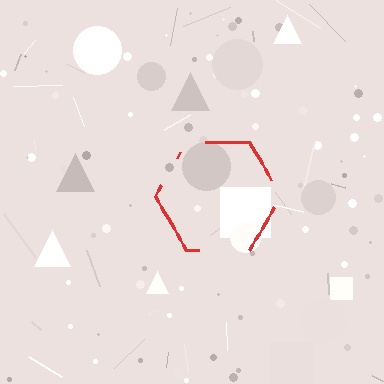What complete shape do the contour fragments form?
The contour fragments form a hexagon.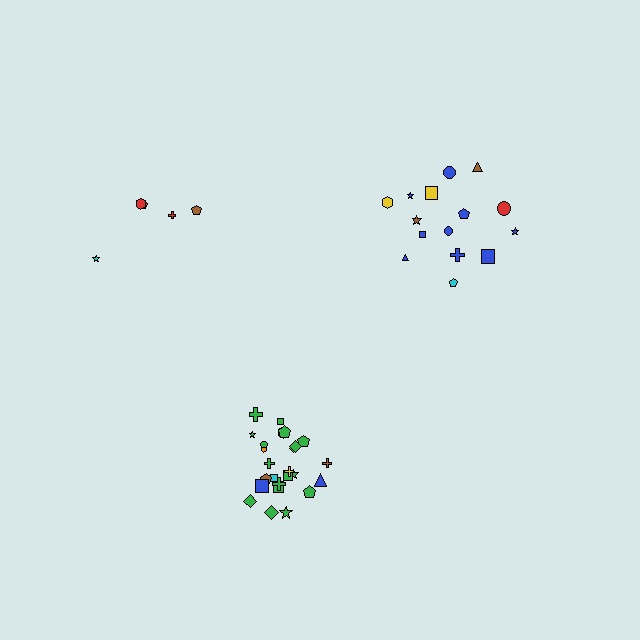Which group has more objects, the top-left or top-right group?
The top-right group.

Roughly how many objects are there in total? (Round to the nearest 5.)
Roughly 45 objects in total.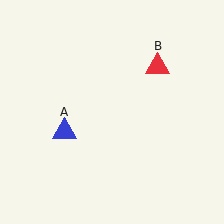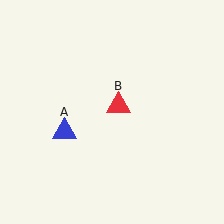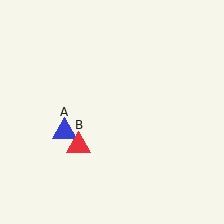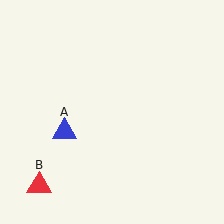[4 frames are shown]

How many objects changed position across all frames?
1 object changed position: red triangle (object B).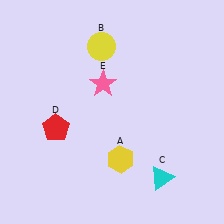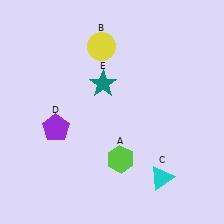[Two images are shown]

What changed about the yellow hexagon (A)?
In Image 1, A is yellow. In Image 2, it changed to lime.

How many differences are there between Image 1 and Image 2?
There are 3 differences between the two images.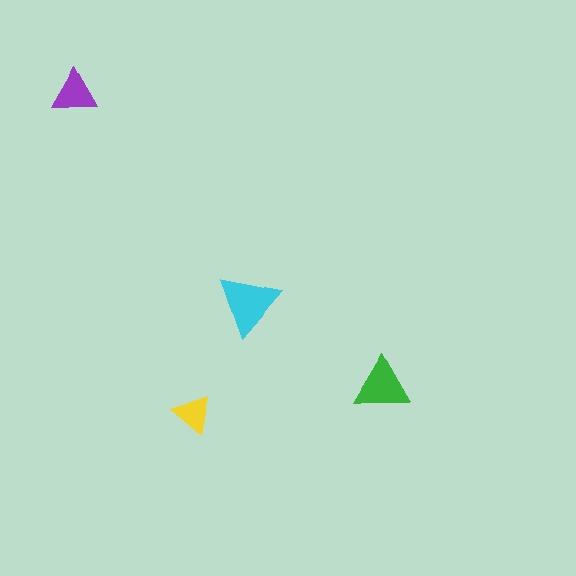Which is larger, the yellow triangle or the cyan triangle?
The cyan one.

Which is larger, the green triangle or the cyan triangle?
The cyan one.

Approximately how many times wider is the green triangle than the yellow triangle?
About 1.5 times wider.